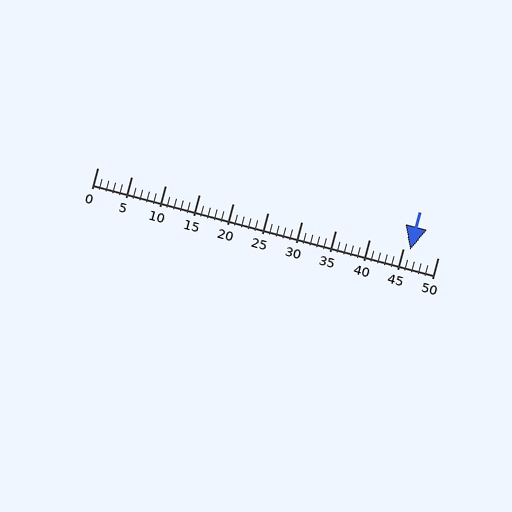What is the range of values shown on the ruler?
The ruler shows values from 0 to 50.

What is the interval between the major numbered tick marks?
The major tick marks are spaced 5 units apart.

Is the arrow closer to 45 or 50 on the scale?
The arrow is closer to 45.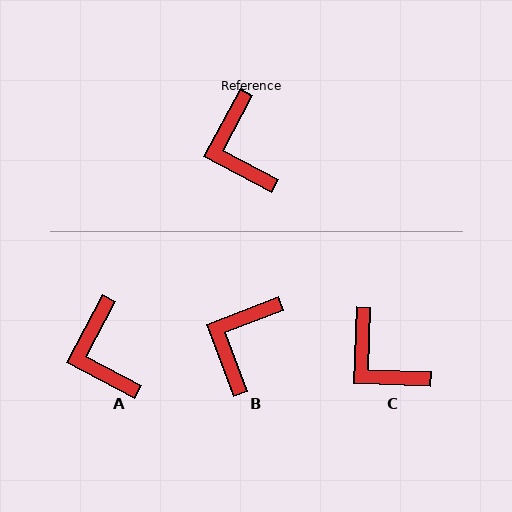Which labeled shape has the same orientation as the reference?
A.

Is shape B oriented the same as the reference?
No, it is off by about 41 degrees.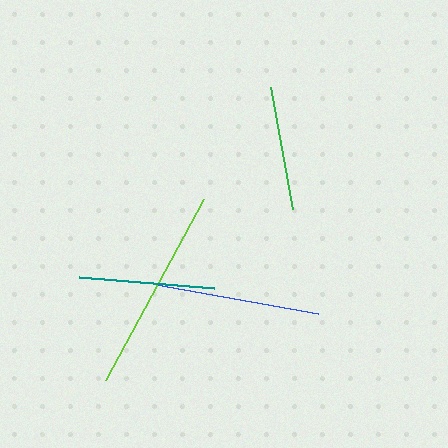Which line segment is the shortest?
The green line is the shortest at approximately 125 pixels.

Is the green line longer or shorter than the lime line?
The lime line is longer than the green line.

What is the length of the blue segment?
The blue segment is approximately 165 pixels long.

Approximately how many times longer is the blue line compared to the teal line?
The blue line is approximately 1.2 times the length of the teal line.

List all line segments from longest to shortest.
From longest to shortest: lime, blue, teal, green.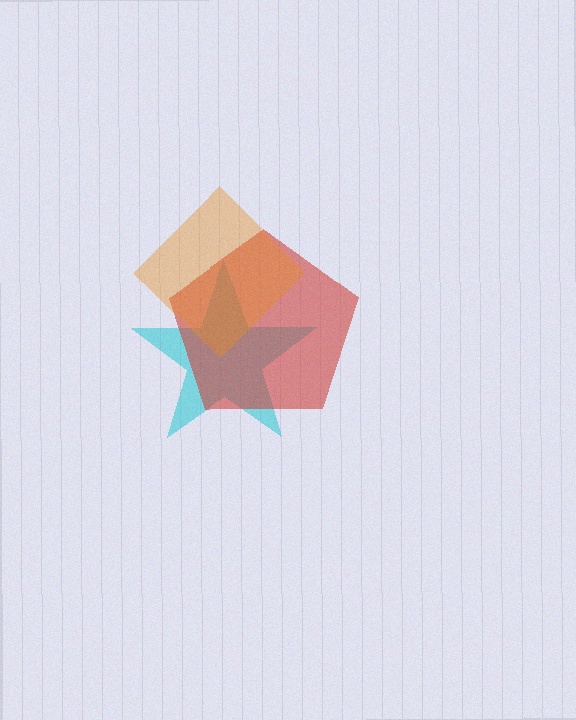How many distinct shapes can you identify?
There are 3 distinct shapes: a cyan star, a red pentagon, an orange diamond.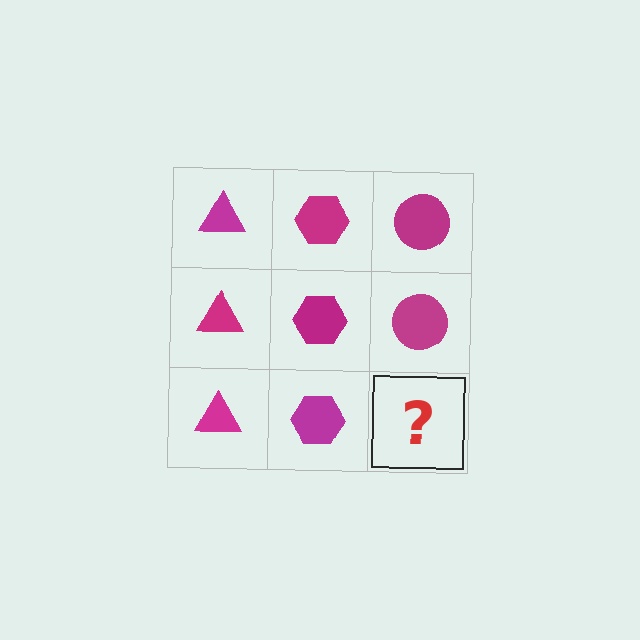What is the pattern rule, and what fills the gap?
The rule is that each column has a consistent shape. The gap should be filled with a magenta circle.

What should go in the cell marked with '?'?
The missing cell should contain a magenta circle.